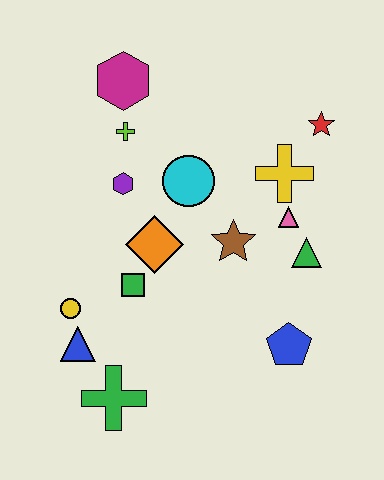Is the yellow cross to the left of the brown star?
No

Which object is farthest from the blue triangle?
The red star is farthest from the blue triangle.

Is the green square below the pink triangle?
Yes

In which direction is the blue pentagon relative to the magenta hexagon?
The blue pentagon is below the magenta hexagon.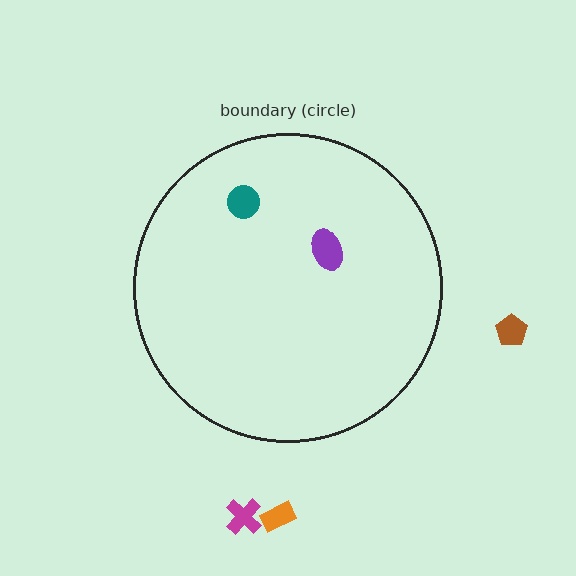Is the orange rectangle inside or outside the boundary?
Outside.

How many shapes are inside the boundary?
2 inside, 3 outside.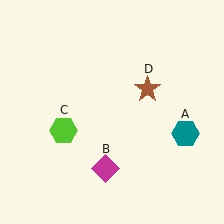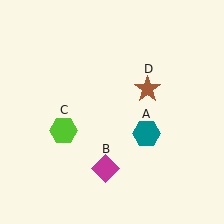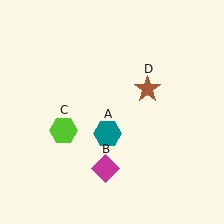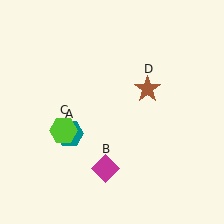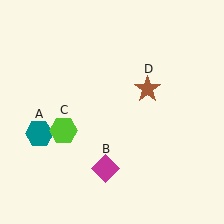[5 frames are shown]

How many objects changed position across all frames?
1 object changed position: teal hexagon (object A).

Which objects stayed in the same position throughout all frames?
Magenta diamond (object B) and lime hexagon (object C) and brown star (object D) remained stationary.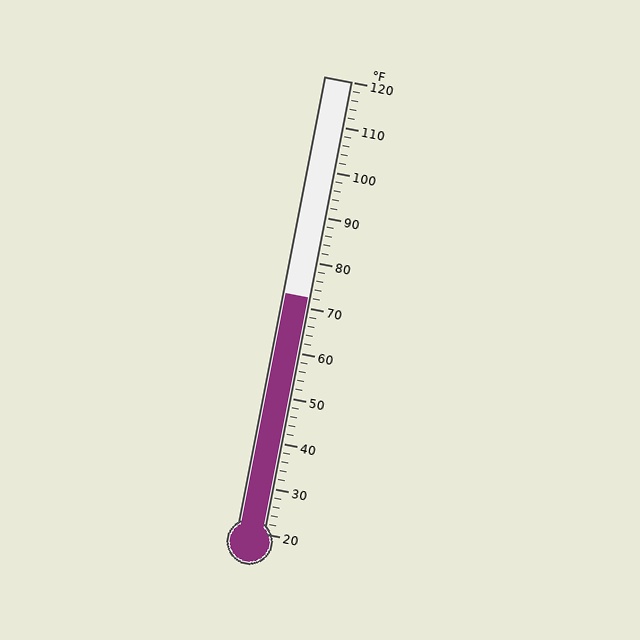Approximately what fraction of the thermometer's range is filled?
The thermometer is filled to approximately 50% of its range.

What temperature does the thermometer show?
The thermometer shows approximately 72°F.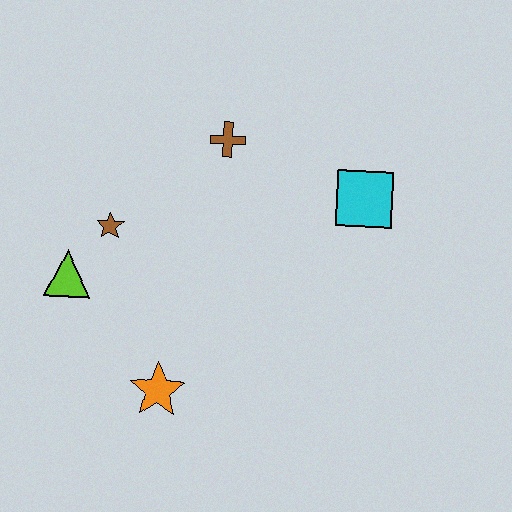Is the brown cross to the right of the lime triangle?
Yes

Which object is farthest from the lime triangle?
The cyan square is farthest from the lime triangle.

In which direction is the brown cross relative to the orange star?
The brown cross is above the orange star.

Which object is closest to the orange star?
The lime triangle is closest to the orange star.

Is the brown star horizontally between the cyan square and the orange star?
No